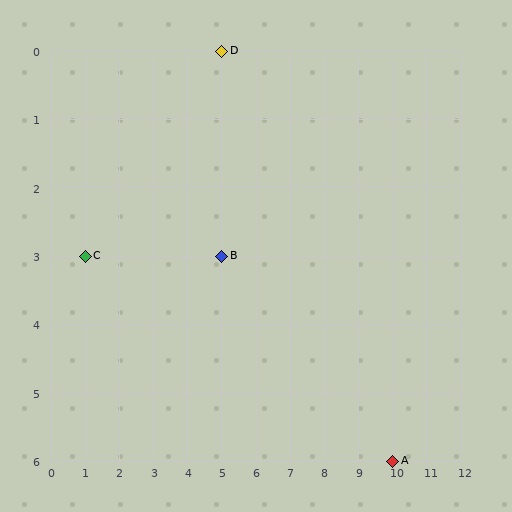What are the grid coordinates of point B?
Point B is at grid coordinates (5, 3).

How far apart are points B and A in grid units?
Points B and A are 5 columns and 3 rows apart (about 5.8 grid units diagonally).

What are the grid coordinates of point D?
Point D is at grid coordinates (5, 0).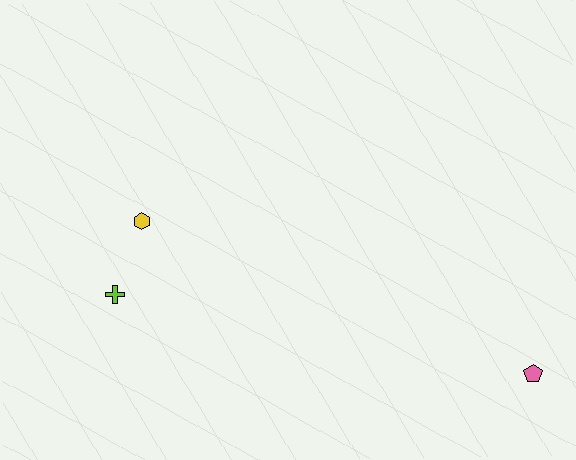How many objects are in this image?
There are 3 objects.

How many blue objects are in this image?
There are no blue objects.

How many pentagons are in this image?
There is 1 pentagon.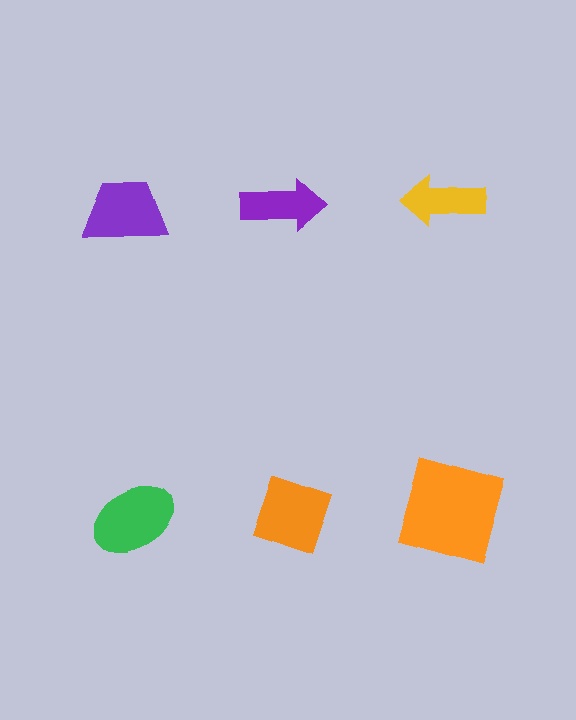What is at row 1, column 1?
A purple trapezoid.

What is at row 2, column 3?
An orange square.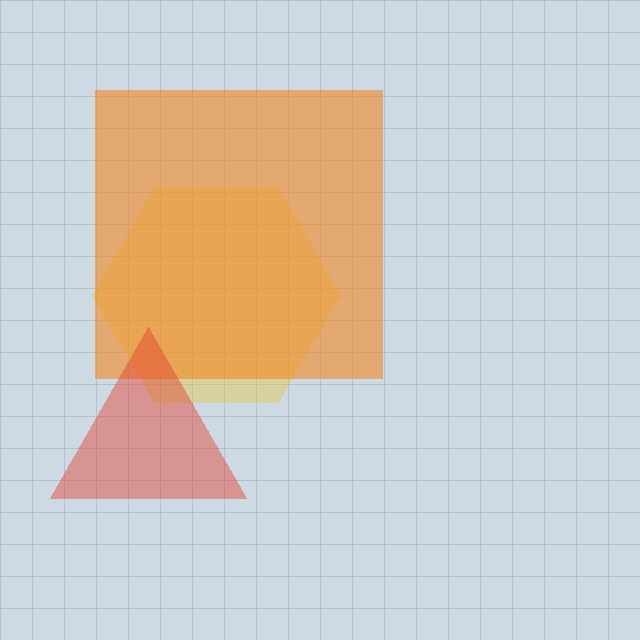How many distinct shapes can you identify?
There are 3 distinct shapes: a yellow hexagon, an orange square, a red triangle.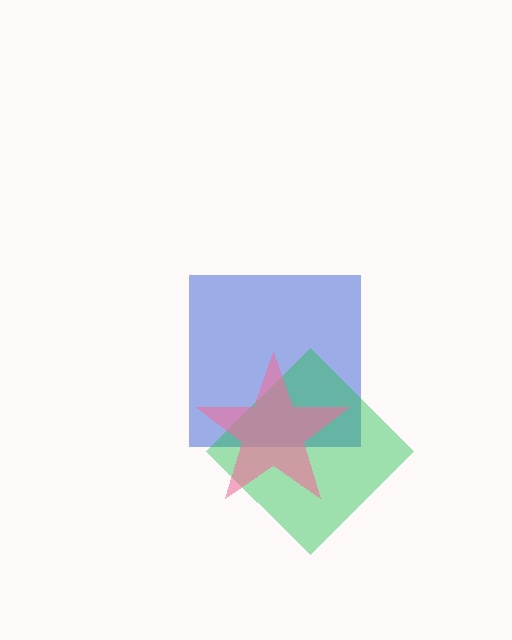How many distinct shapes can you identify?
There are 3 distinct shapes: a blue square, a green diamond, a pink star.